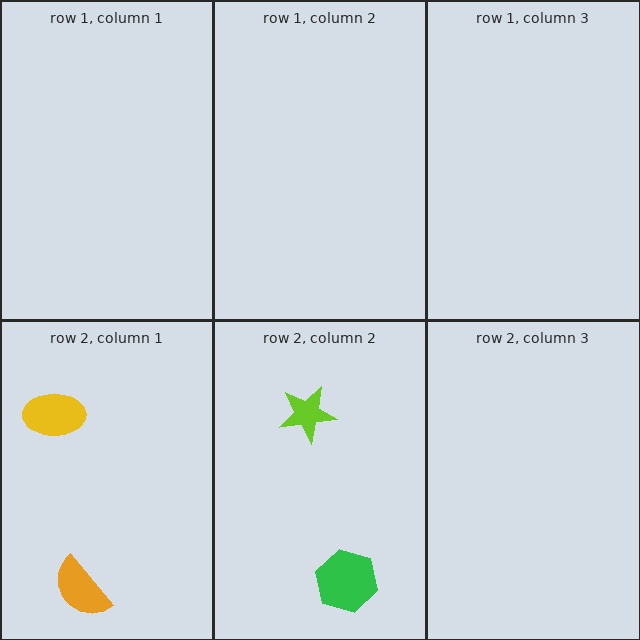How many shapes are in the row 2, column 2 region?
2.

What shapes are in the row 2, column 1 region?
The orange semicircle, the yellow ellipse.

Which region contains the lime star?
The row 2, column 2 region.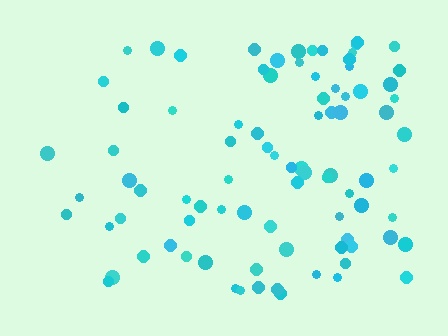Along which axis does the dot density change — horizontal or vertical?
Horizontal.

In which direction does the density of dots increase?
From left to right, with the right side densest.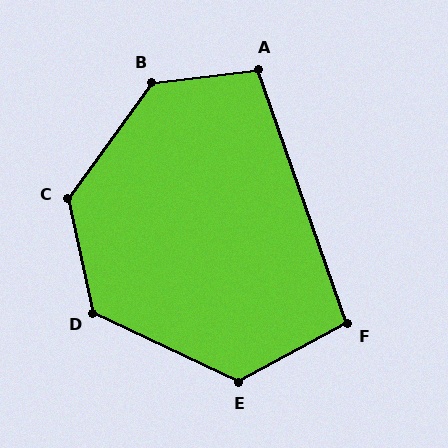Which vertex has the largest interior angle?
B, at approximately 133 degrees.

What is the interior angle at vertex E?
Approximately 127 degrees (obtuse).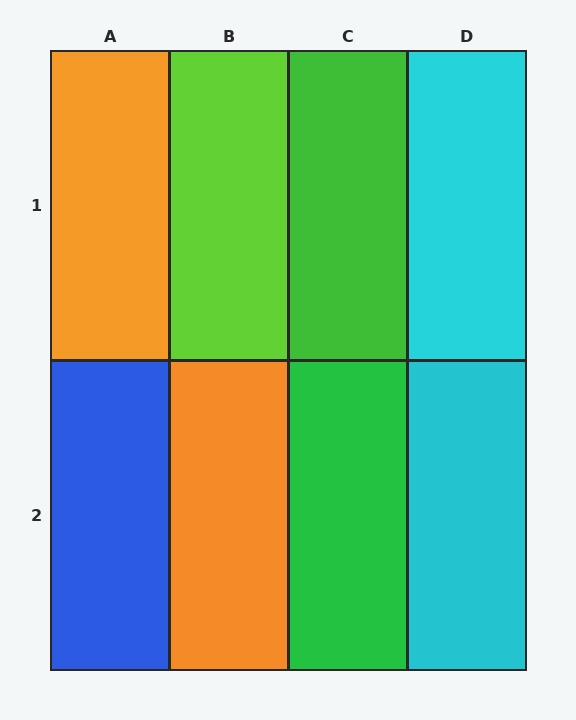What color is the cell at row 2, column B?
Orange.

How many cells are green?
2 cells are green.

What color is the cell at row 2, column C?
Green.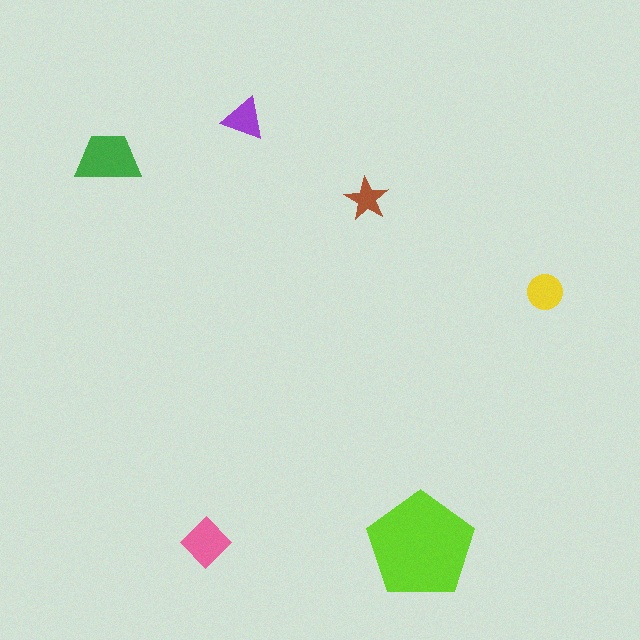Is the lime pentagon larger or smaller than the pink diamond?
Larger.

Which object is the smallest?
The brown star.